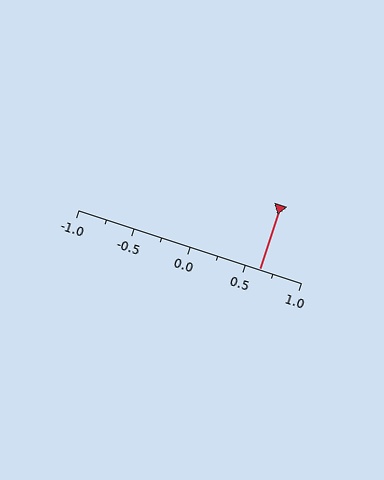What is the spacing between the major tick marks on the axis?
The major ticks are spaced 0.5 apart.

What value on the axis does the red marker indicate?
The marker indicates approximately 0.62.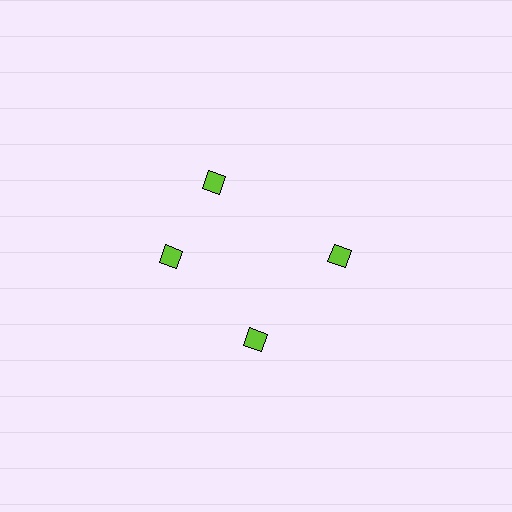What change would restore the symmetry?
The symmetry would be restored by rotating it back into even spacing with its neighbors so that all 4 diamonds sit at equal angles and equal distance from the center.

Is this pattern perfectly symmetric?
No. The 4 lime diamonds are arranged in a ring, but one element near the 12 o'clock position is rotated out of alignment along the ring, breaking the 4-fold rotational symmetry.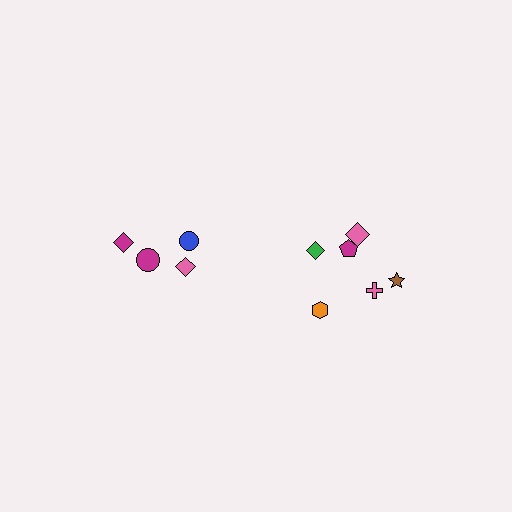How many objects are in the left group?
There are 4 objects.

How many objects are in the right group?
There are 6 objects.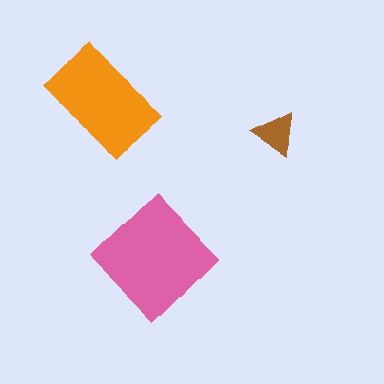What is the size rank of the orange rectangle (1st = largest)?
2nd.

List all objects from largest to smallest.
The pink diamond, the orange rectangle, the brown triangle.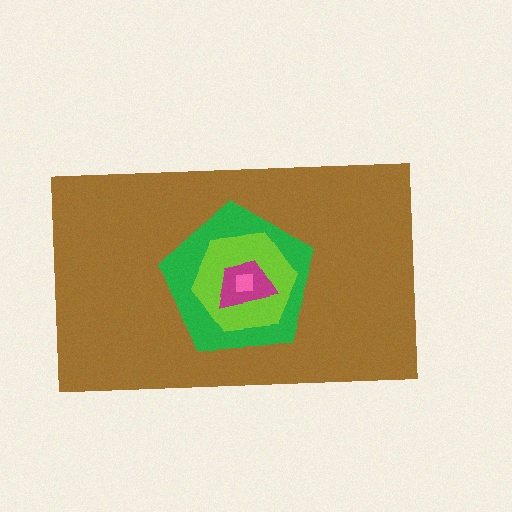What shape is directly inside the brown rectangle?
The green pentagon.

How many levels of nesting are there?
5.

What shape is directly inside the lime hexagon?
The magenta trapezoid.